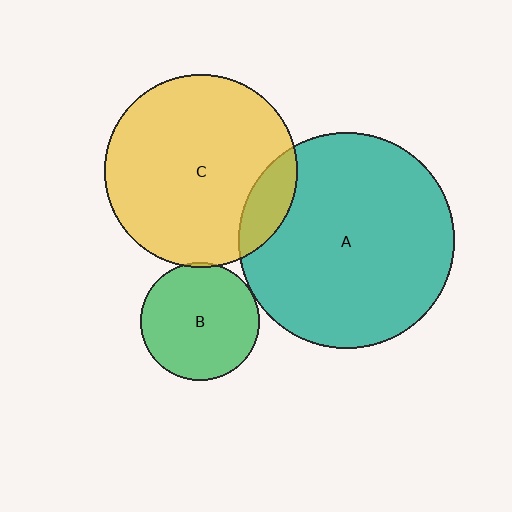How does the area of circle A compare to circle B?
Approximately 3.3 times.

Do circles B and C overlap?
Yes.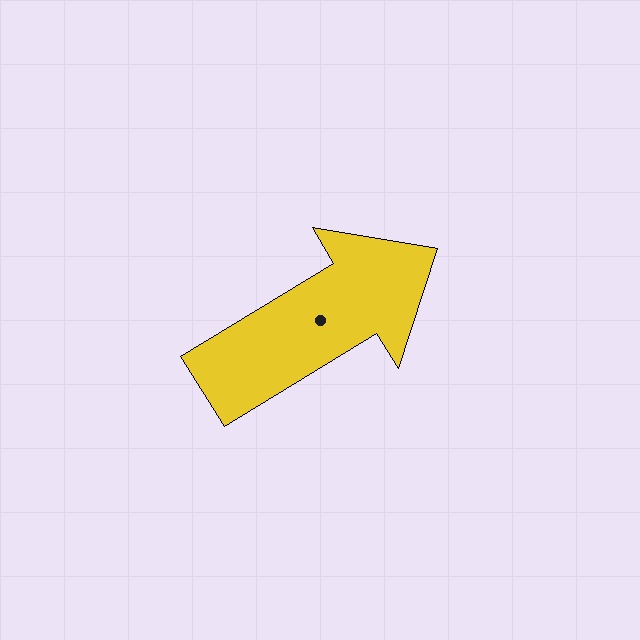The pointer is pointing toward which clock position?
Roughly 2 o'clock.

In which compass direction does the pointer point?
Northeast.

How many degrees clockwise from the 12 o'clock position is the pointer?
Approximately 59 degrees.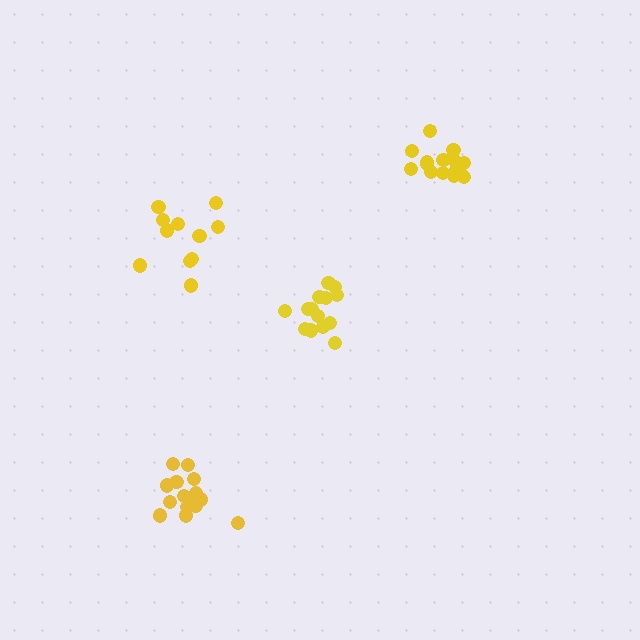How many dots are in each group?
Group 1: 15 dots, Group 2: 11 dots, Group 3: 15 dots, Group 4: 14 dots (55 total).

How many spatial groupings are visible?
There are 4 spatial groupings.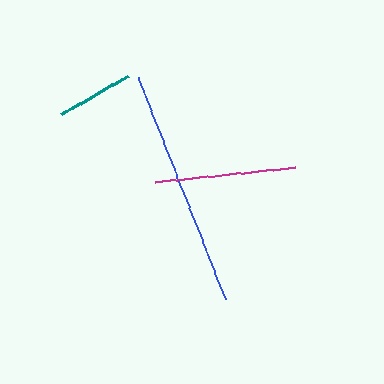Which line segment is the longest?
The blue line is the longest at approximately 239 pixels.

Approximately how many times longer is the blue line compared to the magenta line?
The blue line is approximately 1.7 times the length of the magenta line.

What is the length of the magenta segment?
The magenta segment is approximately 140 pixels long.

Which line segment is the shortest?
The teal line is the shortest at approximately 76 pixels.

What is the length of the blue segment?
The blue segment is approximately 239 pixels long.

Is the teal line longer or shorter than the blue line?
The blue line is longer than the teal line.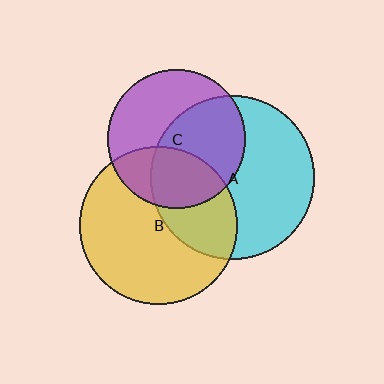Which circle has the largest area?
Circle A (cyan).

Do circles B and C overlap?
Yes.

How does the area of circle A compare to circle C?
Approximately 1.4 times.